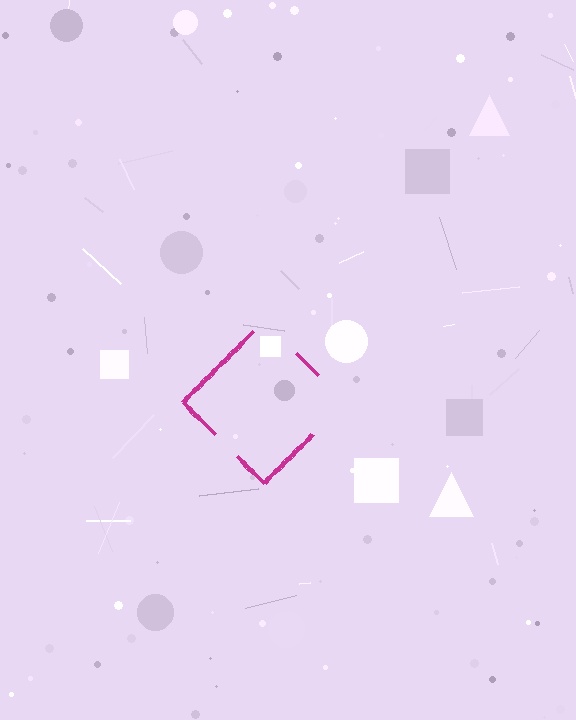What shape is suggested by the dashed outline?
The dashed outline suggests a diamond.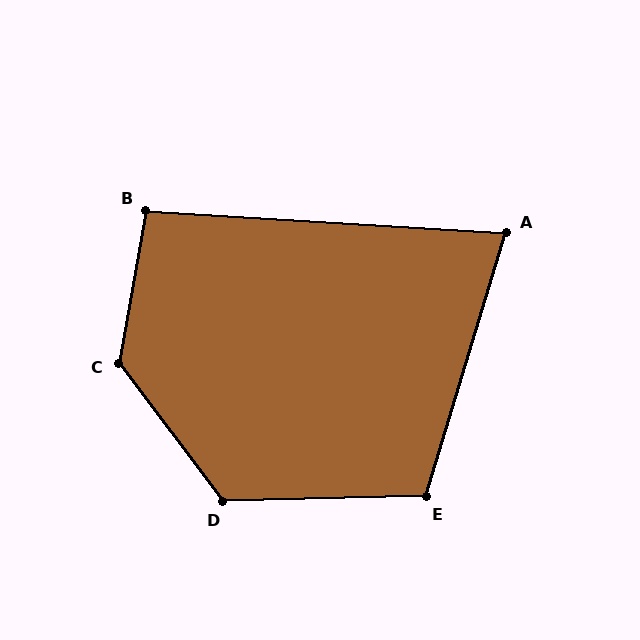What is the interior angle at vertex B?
Approximately 97 degrees (obtuse).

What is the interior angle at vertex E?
Approximately 108 degrees (obtuse).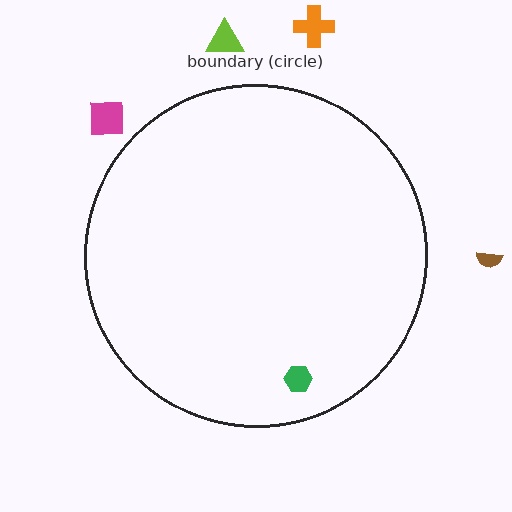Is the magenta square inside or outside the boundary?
Outside.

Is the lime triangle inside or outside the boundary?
Outside.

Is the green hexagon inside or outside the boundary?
Inside.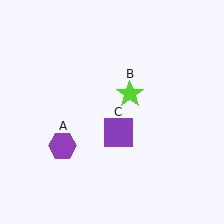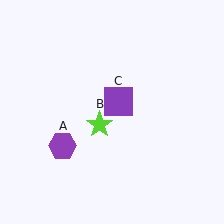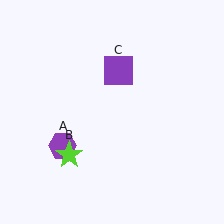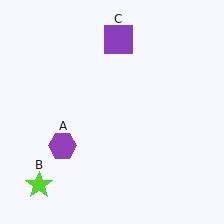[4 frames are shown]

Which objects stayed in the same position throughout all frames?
Purple hexagon (object A) remained stationary.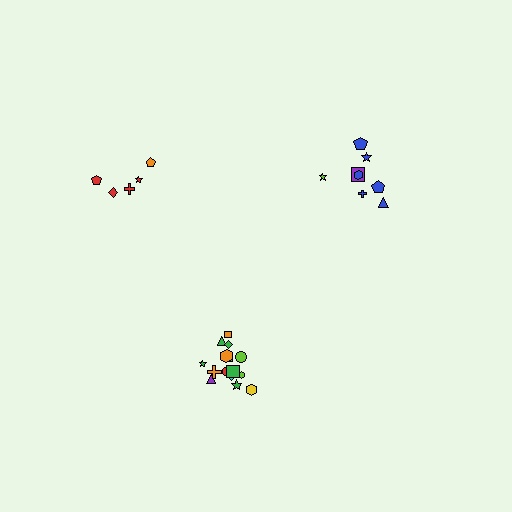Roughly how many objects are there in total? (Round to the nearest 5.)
Roughly 30 objects in total.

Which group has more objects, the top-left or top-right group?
The top-right group.